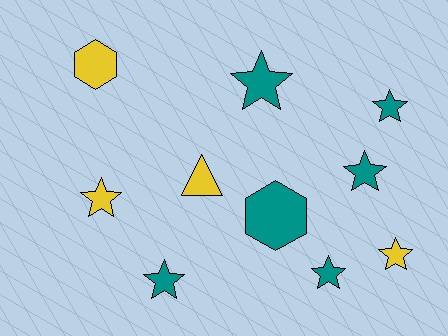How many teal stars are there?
There are 5 teal stars.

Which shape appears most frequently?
Star, with 7 objects.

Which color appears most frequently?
Teal, with 6 objects.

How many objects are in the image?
There are 10 objects.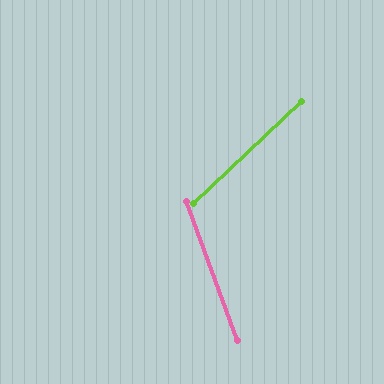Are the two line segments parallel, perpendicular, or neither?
Neither parallel nor perpendicular — they differ by about 67°.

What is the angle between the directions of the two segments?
Approximately 67 degrees.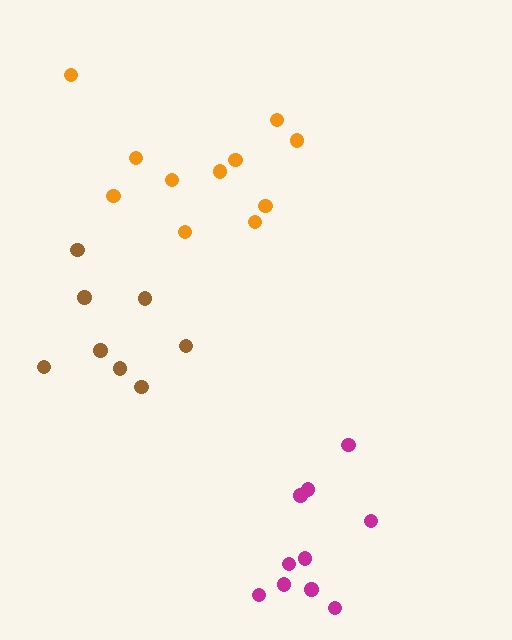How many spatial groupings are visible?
There are 3 spatial groupings.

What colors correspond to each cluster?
The clusters are colored: magenta, brown, orange.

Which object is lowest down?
The magenta cluster is bottommost.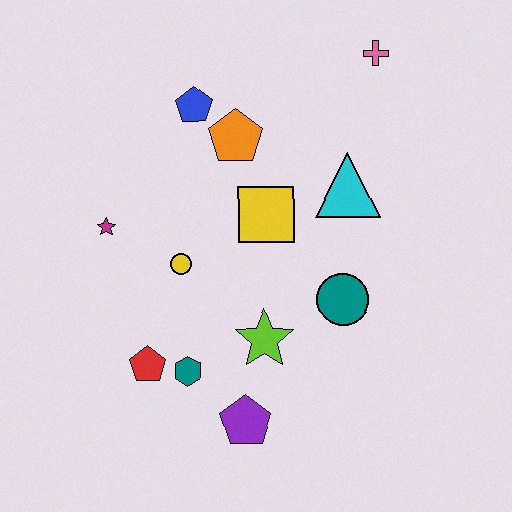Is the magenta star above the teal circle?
Yes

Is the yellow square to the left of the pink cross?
Yes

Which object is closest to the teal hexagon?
The red pentagon is closest to the teal hexagon.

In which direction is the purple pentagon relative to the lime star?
The purple pentagon is below the lime star.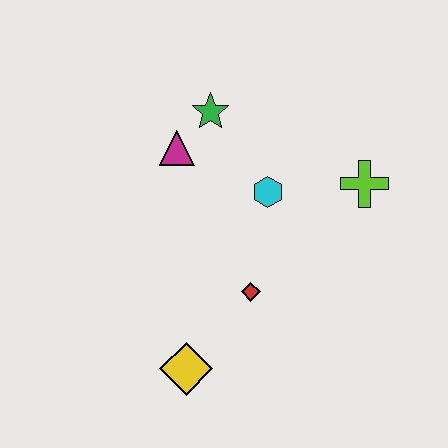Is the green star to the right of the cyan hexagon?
No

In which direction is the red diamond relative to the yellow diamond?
The red diamond is above the yellow diamond.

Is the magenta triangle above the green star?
No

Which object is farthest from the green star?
The yellow diamond is farthest from the green star.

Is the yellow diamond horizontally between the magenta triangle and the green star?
Yes